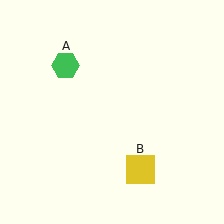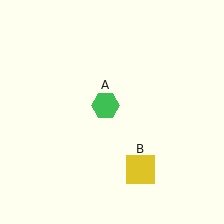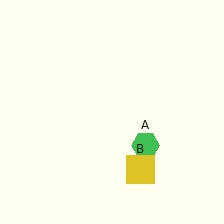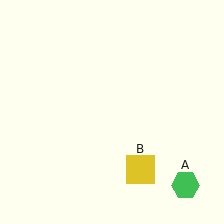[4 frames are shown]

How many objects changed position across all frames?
1 object changed position: green hexagon (object A).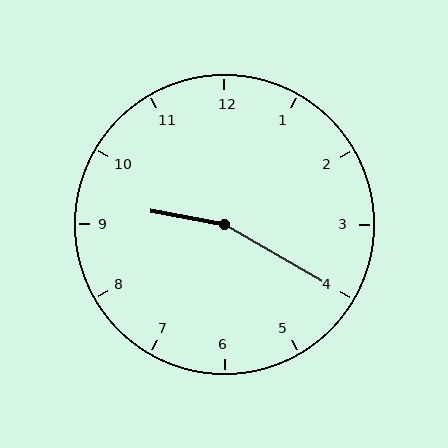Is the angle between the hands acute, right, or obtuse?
It is obtuse.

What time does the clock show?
9:20.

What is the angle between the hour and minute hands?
Approximately 160 degrees.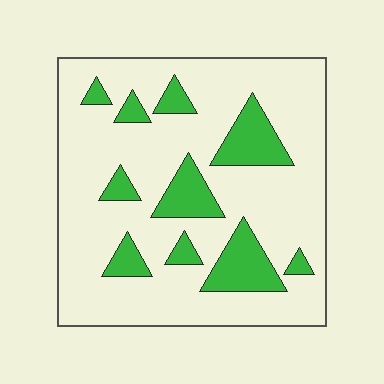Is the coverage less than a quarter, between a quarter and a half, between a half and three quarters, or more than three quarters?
Less than a quarter.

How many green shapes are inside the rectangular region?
10.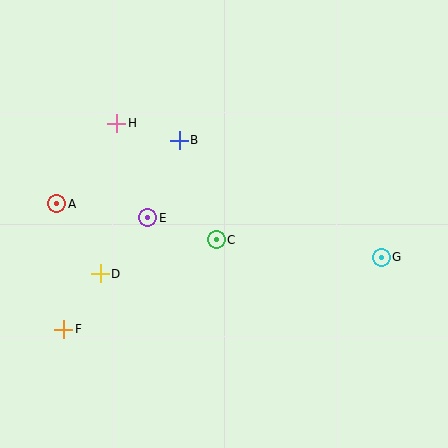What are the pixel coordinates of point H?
Point H is at (117, 123).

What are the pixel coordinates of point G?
Point G is at (381, 257).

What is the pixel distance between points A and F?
The distance between A and F is 126 pixels.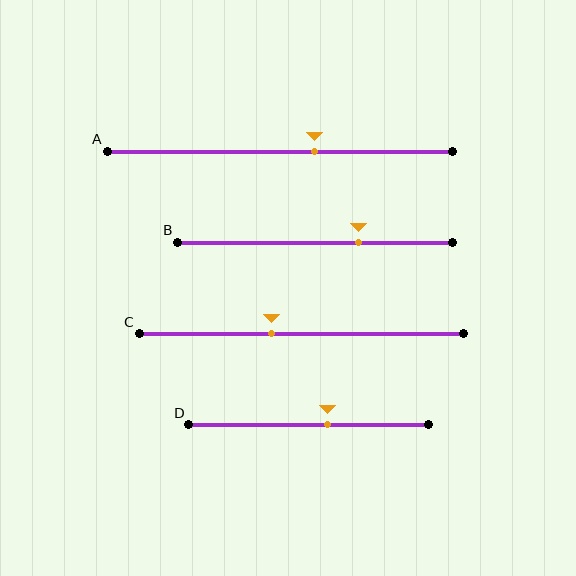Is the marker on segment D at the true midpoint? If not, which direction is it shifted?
No, the marker on segment D is shifted to the right by about 8% of the segment length.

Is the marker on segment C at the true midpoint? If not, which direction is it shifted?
No, the marker on segment C is shifted to the left by about 9% of the segment length.